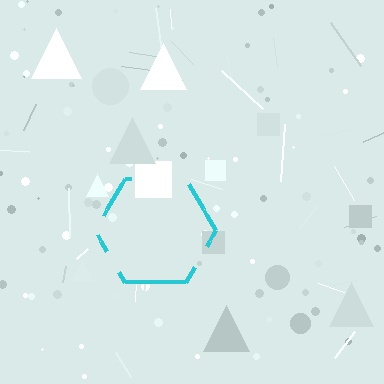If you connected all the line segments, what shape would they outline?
They would outline a hexagon.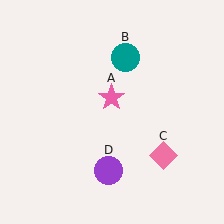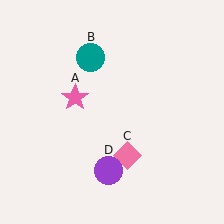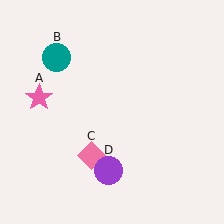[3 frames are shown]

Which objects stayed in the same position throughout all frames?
Purple circle (object D) remained stationary.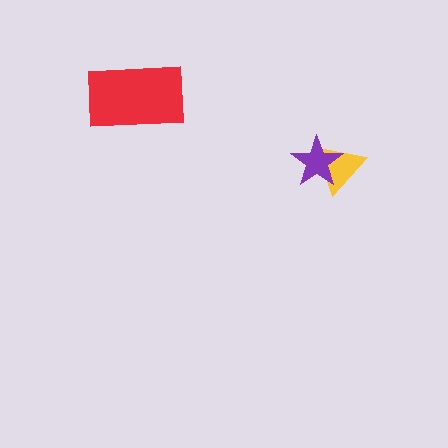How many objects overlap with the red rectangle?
0 objects overlap with the red rectangle.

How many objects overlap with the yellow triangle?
1 object overlaps with the yellow triangle.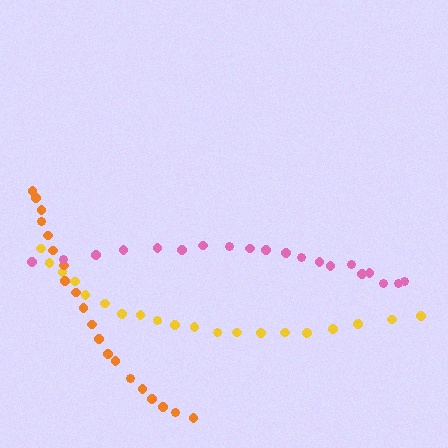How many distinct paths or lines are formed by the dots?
There are 3 distinct paths.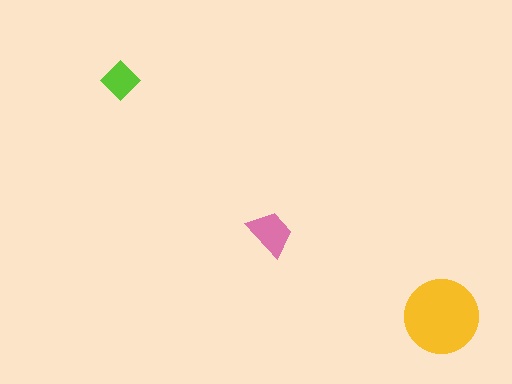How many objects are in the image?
There are 3 objects in the image.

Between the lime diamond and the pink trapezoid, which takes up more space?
The pink trapezoid.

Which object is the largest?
The yellow circle.